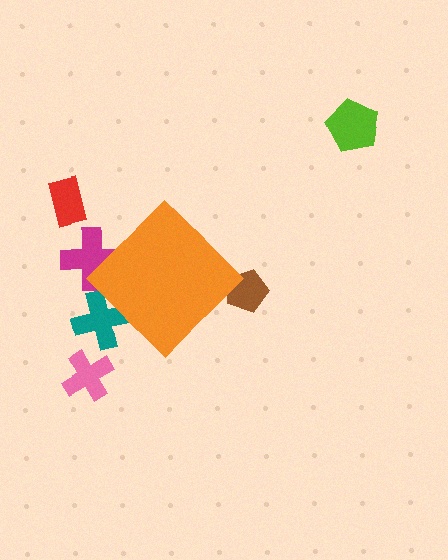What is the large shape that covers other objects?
An orange diamond.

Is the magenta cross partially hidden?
Yes, the magenta cross is partially hidden behind the orange diamond.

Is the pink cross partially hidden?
No, the pink cross is fully visible.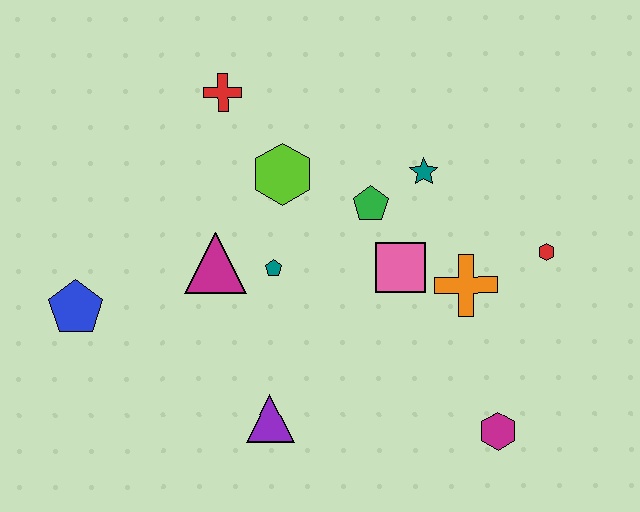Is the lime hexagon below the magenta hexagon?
No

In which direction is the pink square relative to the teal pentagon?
The pink square is to the right of the teal pentagon.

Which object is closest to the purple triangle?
The teal pentagon is closest to the purple triangle.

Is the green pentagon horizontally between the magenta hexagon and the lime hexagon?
Yes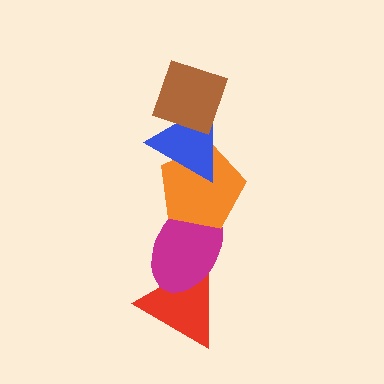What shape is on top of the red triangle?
The magenta ellipse is on top of the red triangle.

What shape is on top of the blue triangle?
The brown diamond is on top of the blue triangle.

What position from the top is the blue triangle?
The blue triangle is 2nd from the top.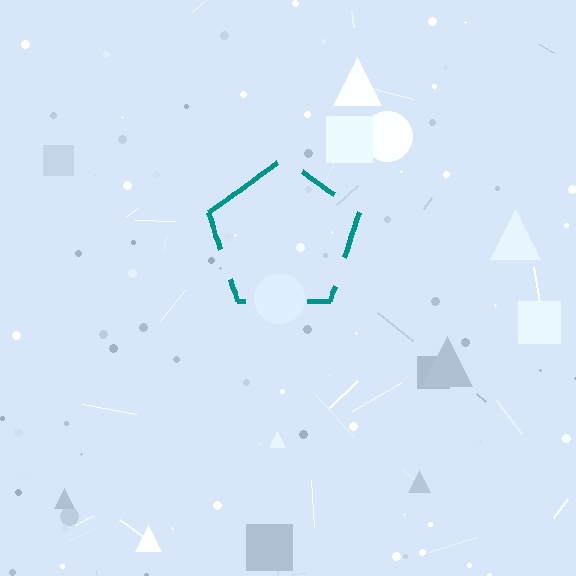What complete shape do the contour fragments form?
The contour fragments form a pentagon.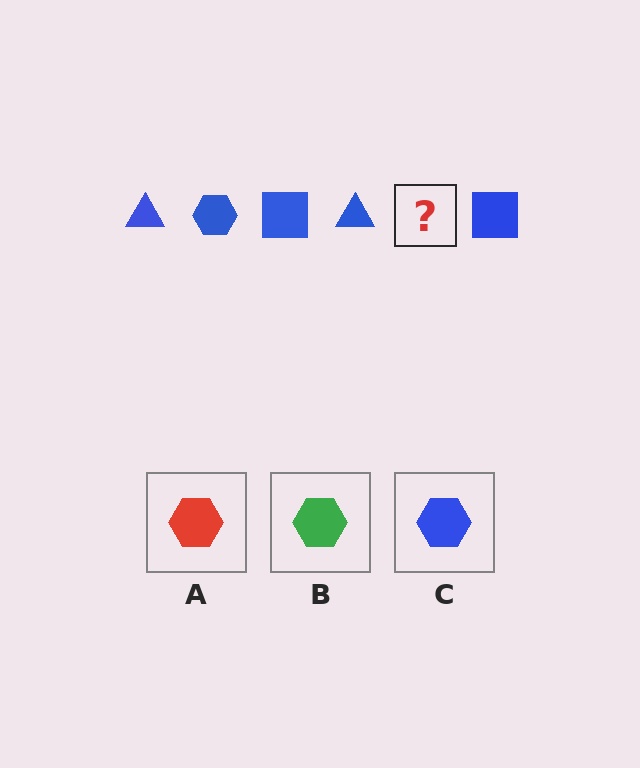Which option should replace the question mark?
Option C.